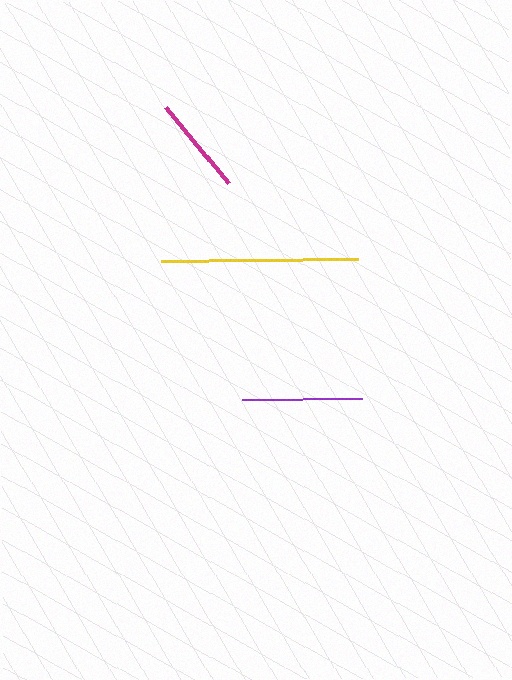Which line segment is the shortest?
The magenta line is the shortest at approximately 99 pixels.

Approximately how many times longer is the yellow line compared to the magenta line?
The yellow line is approximately 2.0 times the length of the magenta line.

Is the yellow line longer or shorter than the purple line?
The yellow line is longer than the purple line.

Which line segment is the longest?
The yellow line is the longest at approximately 197 pixels.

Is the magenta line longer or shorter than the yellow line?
The yellow line is longer than the magenta line.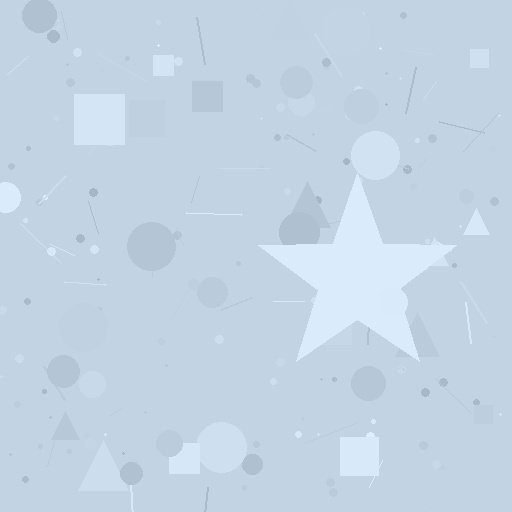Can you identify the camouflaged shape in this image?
The camouflaged shape is a star.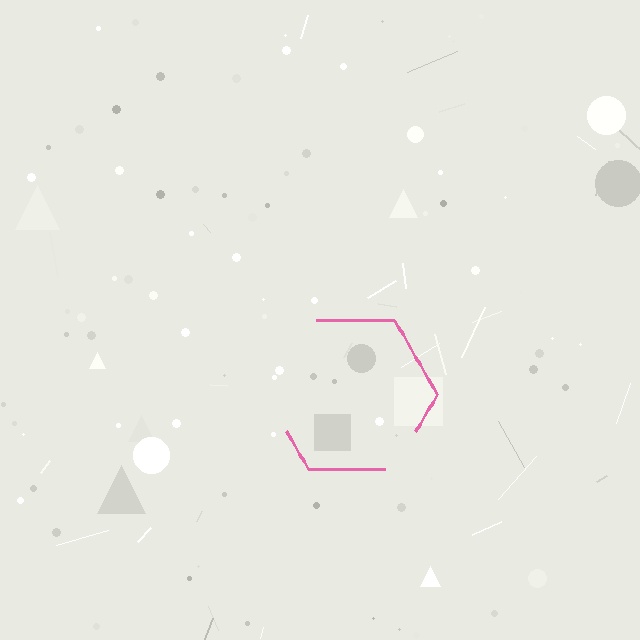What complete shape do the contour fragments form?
The contour fragments form a hexagon.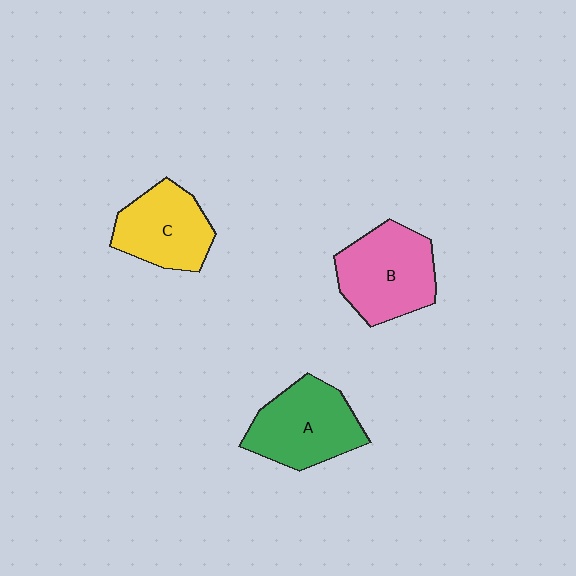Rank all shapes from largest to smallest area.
From largest to smallest: B (pink), A (green), C (yellow).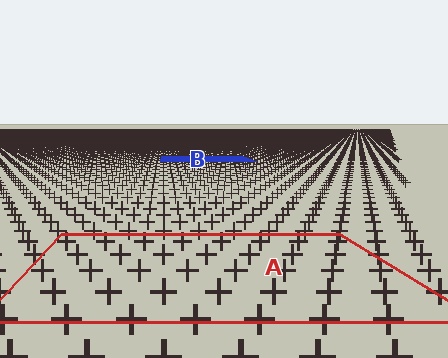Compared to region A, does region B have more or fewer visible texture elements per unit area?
Region B has more texture elements per unit area — they are packed more densely because it is farther away.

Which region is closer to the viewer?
Region A is closer. The texture elements there are larger and more spread out.